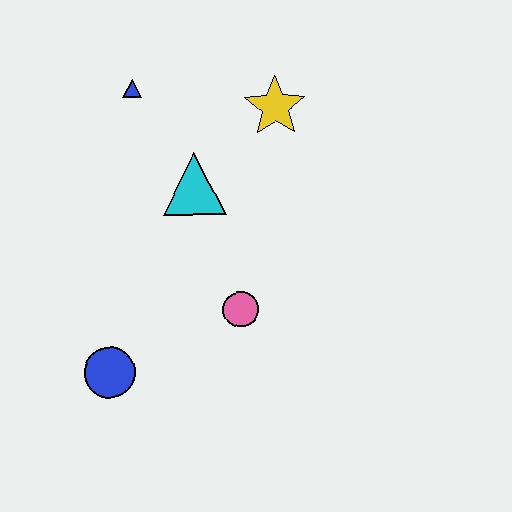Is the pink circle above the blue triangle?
No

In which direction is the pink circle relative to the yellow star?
The pink circle is below the yellow star.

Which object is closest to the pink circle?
The cyan triangle is closest to the pink circle.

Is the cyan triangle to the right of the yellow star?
No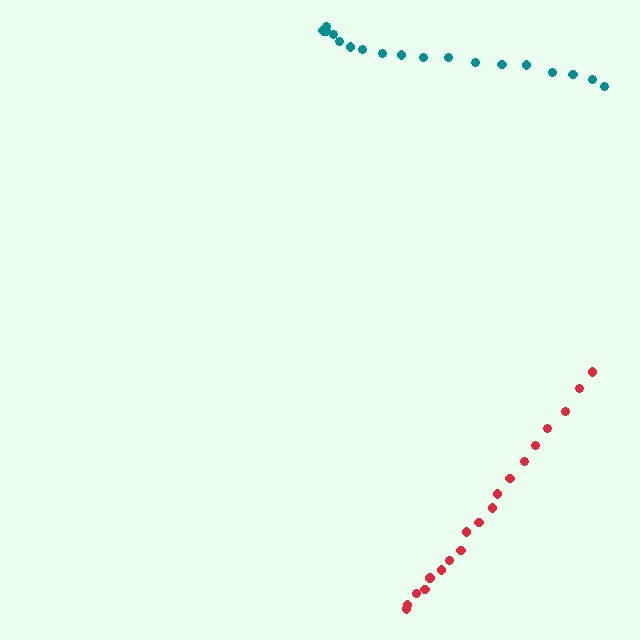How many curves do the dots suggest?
There are 2 distinct paths.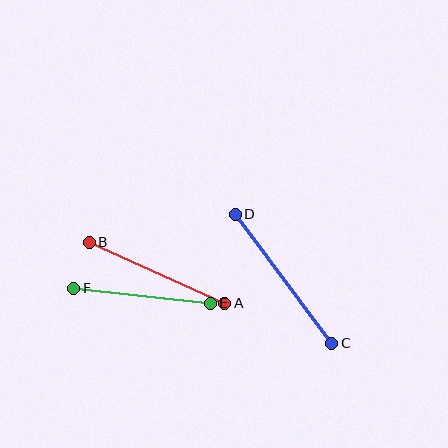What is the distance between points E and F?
The distance is approximately 137 pixels.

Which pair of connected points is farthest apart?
Points C and D are farthest apart.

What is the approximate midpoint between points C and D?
The midpoint is at approximately (284, 279) pixels.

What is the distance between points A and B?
The distance is approximately 149 pixels.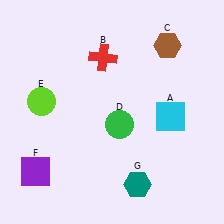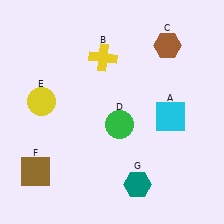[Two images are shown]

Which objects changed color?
B changed from red to yellow. E changed from lime to yellow. F changed from purple to brown.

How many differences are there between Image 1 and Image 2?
There are 3 differences between the two images.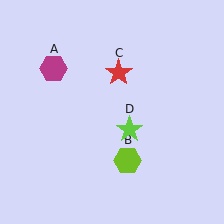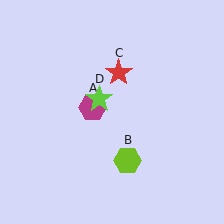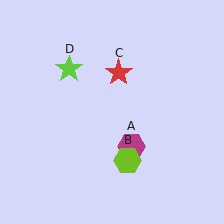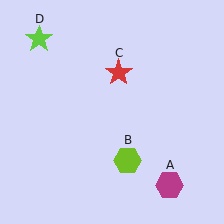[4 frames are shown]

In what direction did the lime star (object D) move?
The lime star (object D) moved up and to the left.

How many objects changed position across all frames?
2 objects changed position: magenta hexagon (object A), lime star (object D).